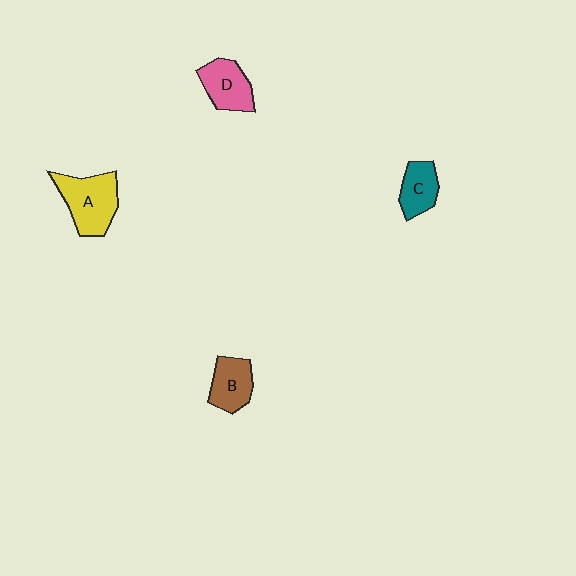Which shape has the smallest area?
Shape C (teal).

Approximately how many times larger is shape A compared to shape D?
Approximately 1.4 times.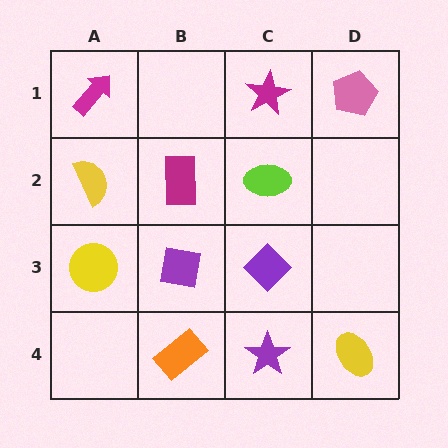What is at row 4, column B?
An orange rectangle.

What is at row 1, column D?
A pink pentagon.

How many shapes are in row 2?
3 shapes.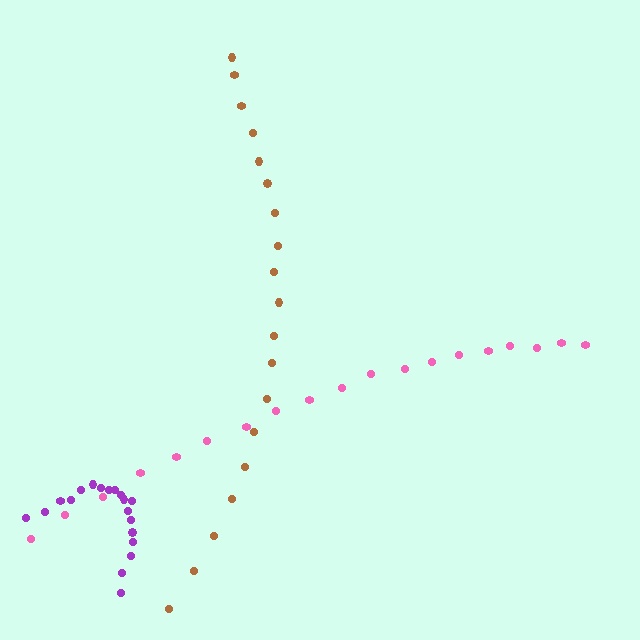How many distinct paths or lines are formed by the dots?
There are 3 distinct paths.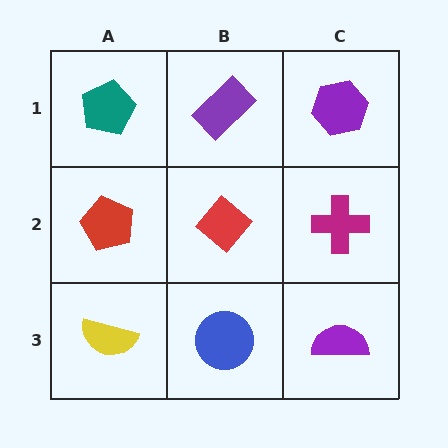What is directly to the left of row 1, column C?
A purple rectangle.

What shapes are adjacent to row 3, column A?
A red pentagon (row 2, column A), a blue circle (row 3, column B).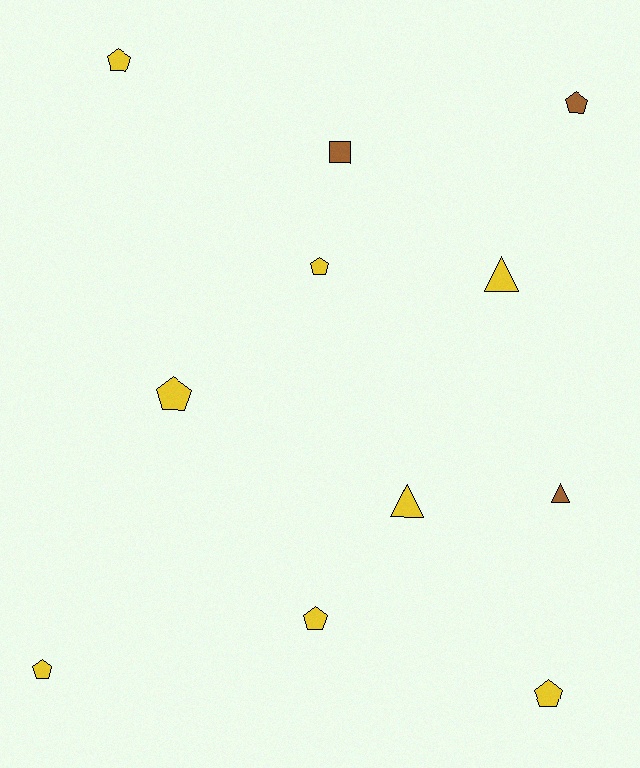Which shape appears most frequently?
Pentagon, with 7 objects.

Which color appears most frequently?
Yellow, with 8 objects.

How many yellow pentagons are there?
There are 6 yellow pentagons.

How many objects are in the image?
There are 11 objects.